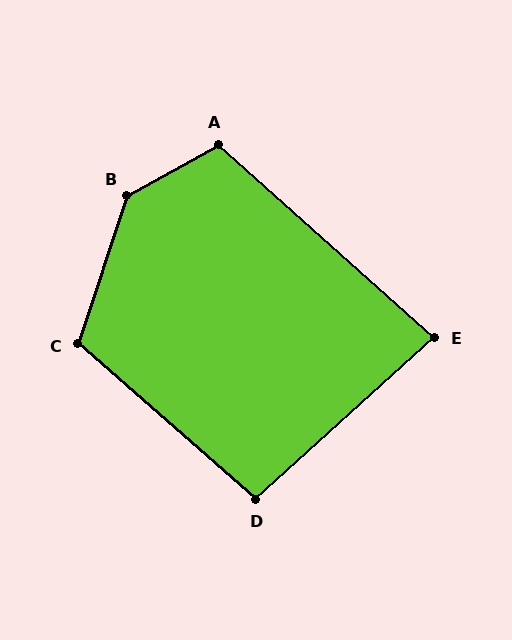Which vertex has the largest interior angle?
B, at approximately 137 degrees.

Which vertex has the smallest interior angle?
E, at approximately 84 degrees.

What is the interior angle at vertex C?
Approximately 113 degrees (obtuse).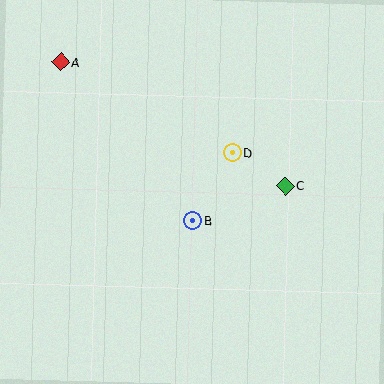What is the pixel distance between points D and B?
The distance between D and B is 79 pixels.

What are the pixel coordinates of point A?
Point A is at (60, 62).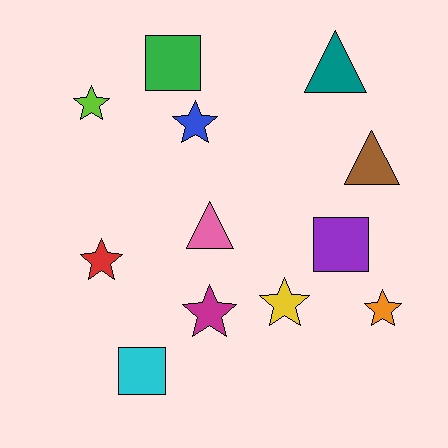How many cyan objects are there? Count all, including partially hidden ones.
There is 1 cyan object.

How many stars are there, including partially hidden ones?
There are 6 stars.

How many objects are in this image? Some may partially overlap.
There are 12 objects.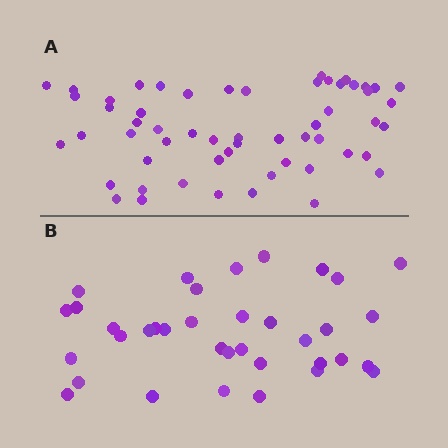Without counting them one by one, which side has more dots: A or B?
Region A (the top region) has more dots.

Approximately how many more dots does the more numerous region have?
Region A has approximately 20 more dots than region B.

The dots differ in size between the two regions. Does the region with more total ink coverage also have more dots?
No. Region B has more total ink coverage because its dots are larger, but region A actually contains more individual dots. Total area can be misleading — the number of items is what matters here.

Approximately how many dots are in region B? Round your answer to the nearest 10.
About 40 dots. (The exact count is 36, which rounds to 40.)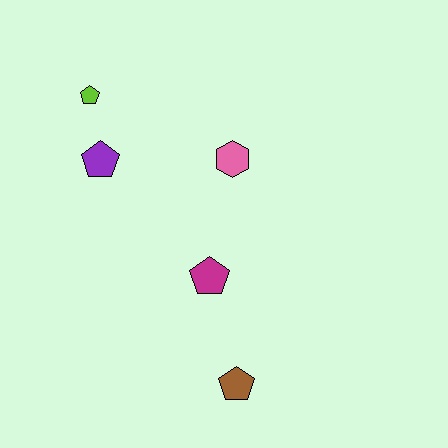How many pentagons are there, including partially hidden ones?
There are 4 pentagons.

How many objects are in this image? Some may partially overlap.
There are 5 objects.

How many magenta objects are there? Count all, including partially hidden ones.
There is 1 magenta object.